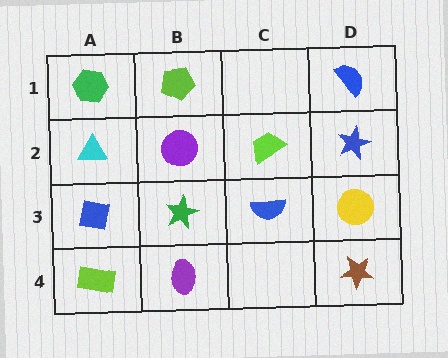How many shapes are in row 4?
3 shapes.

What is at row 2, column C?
A lime trapezoid.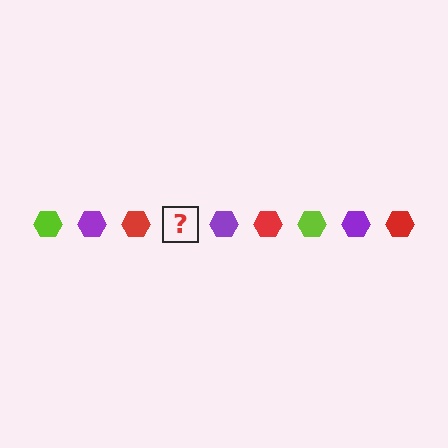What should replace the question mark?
The question mark should be replaced with a lime hexagon.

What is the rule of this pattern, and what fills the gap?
The rule is that the pattern cycles through lime, purple, red hexagons. The gap should be filled with a lime hexagon.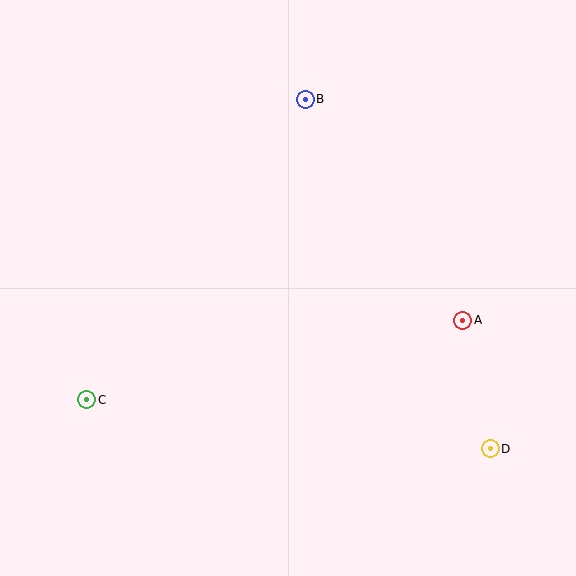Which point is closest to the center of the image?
Point A at (463, 320) is closest to the center.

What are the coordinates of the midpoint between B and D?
The midpoint between B and D is at (398, 274).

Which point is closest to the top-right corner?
Point B is closest to the top-right corner.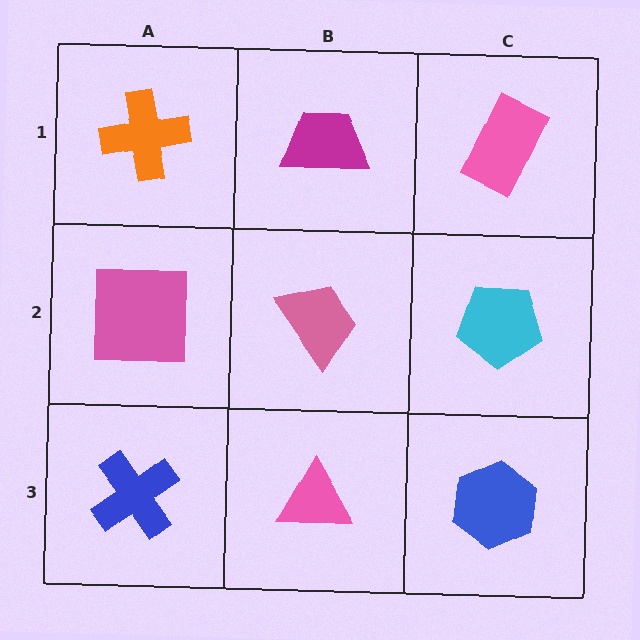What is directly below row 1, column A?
A pink square.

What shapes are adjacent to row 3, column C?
A cyan pentagon (row 2, column C), a pink triangle (row 3, column B).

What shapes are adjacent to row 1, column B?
A pink trapezoid (row 2, column B), an orange cross (row 1, column A), a pink rectangle (row 1, column C).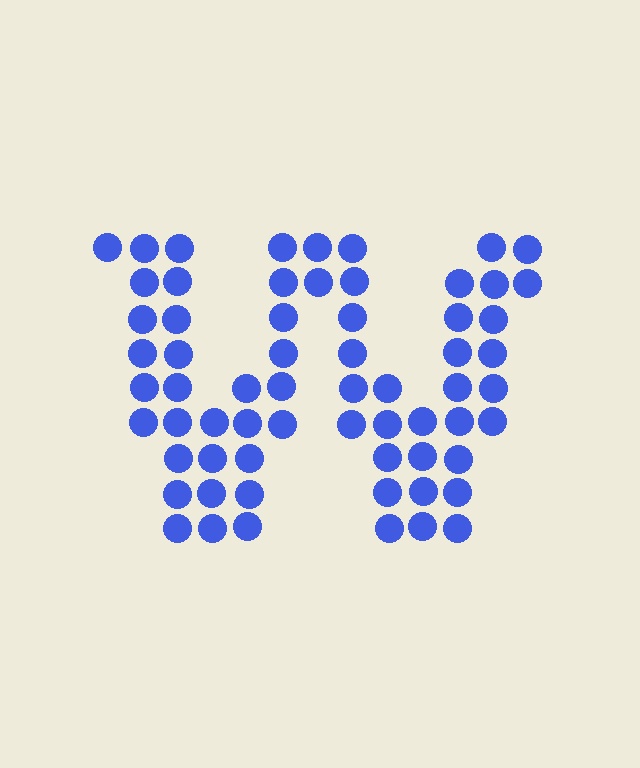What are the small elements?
The small elements are circles.